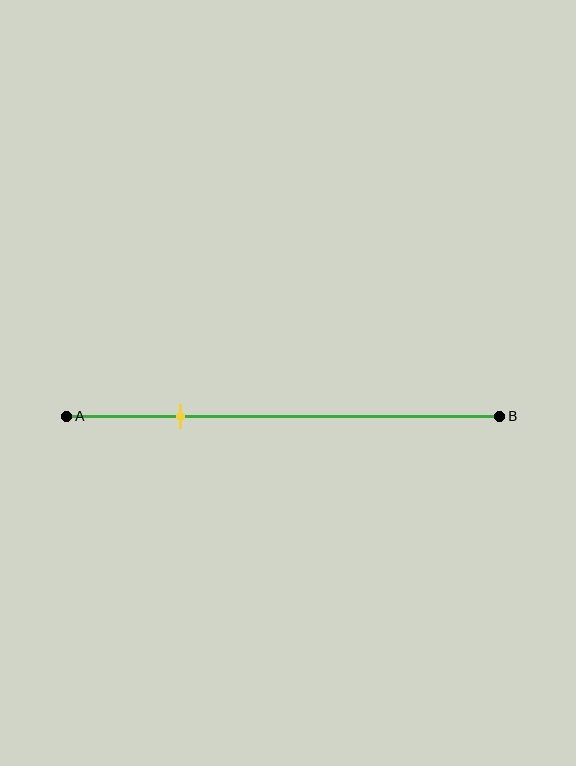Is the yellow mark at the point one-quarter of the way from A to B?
Yes, the mark is approximately at the one-quarter point.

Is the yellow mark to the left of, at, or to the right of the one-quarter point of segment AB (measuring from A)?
The yellow mark is approximately at the one-quarter point of segment AB.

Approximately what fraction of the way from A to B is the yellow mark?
The yellow mark is approximately 25% of the way from A to B.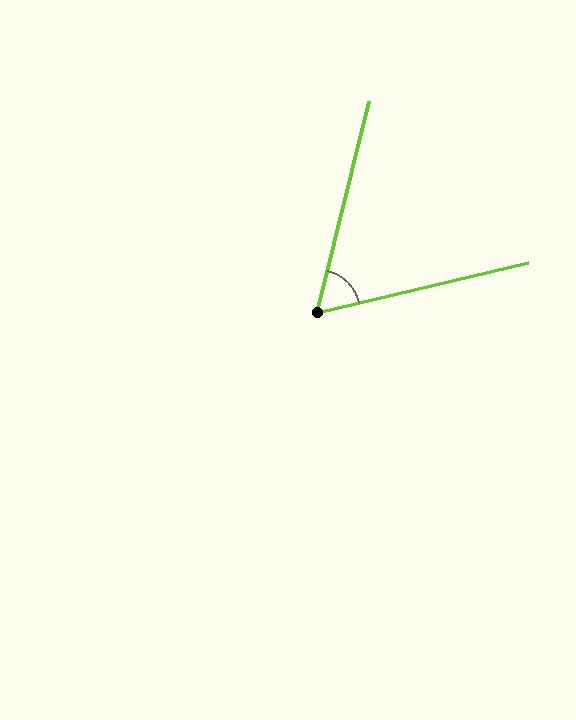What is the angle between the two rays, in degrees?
Approximately 63 degrees.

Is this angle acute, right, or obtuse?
It is acute.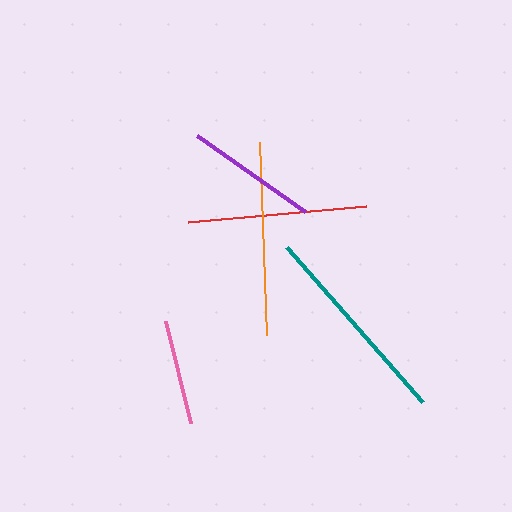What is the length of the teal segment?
The teal segment is approximately 207 pixels long.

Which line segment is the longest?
The teal line is the longest at approximately 207 pixels.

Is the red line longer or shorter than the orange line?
The orange line is longer than the red line.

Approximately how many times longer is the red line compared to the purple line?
The red line is approximately 1.3 times the length of the purple line.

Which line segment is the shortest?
The pink line is the shortest at approximately 105 pixels.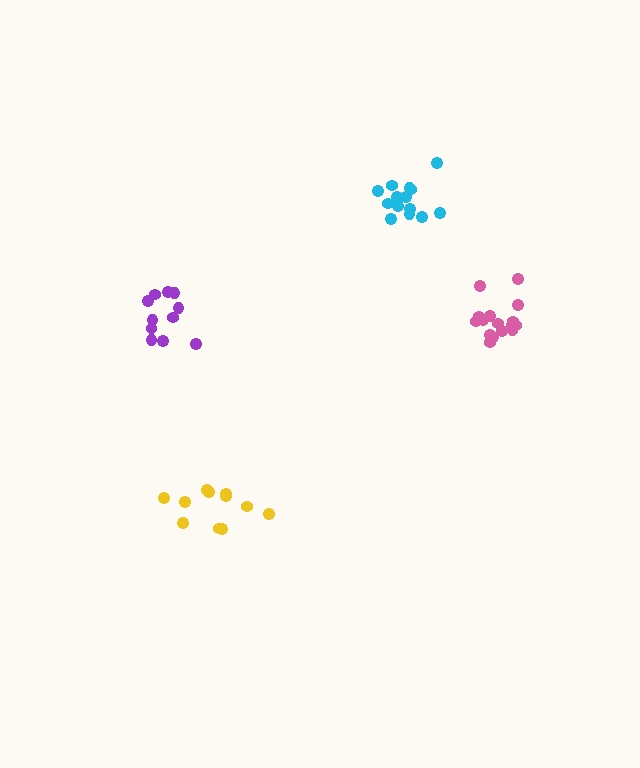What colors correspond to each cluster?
The clusters are colored: cyan, yellow, pink, purple.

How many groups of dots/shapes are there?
There are 4 groups.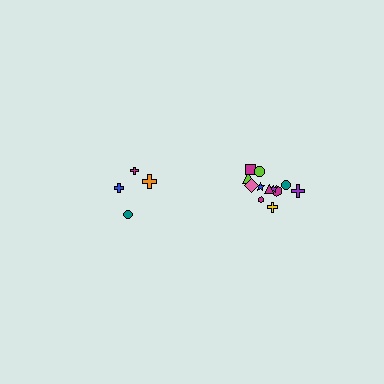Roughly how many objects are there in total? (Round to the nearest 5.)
Roughly 15 objects in total.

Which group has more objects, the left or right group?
The right group.